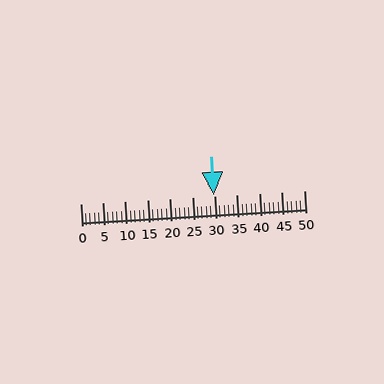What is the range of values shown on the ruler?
The ruler shows values from 0 to 50.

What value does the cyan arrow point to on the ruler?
The cyan arrow points to approximately 30.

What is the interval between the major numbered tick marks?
The major tick marks are spaced 5 units apart.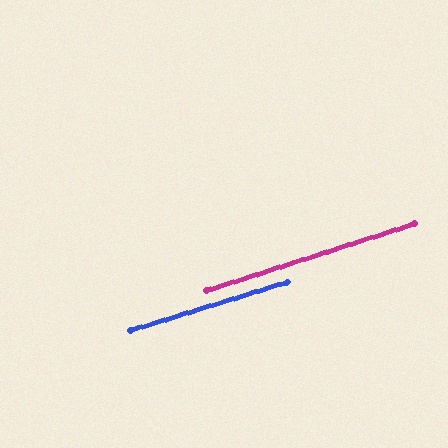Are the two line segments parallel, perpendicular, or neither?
Parallel — their directions differ by only 0.9°.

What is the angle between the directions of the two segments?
Approximately 1 degree.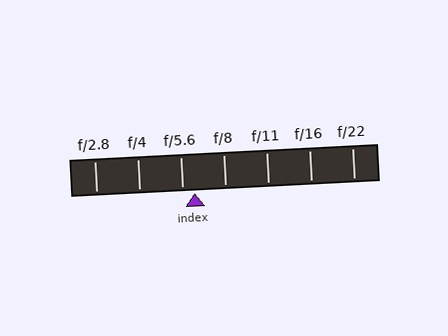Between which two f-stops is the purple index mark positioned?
The index mark is between f/5.6 and f/8.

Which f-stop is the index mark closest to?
The index mark is closest to f/5.6.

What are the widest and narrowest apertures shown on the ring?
The widest aperture shown is f/2.8 and the narrowest is f/22.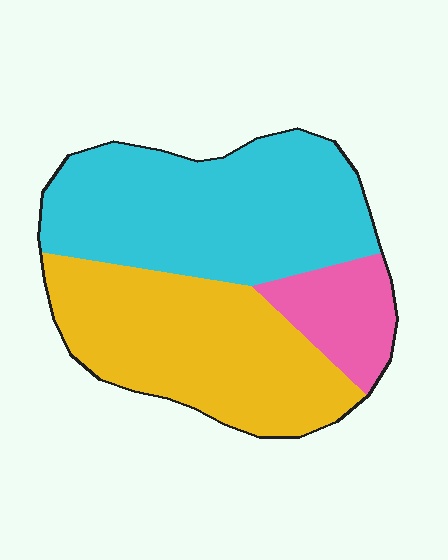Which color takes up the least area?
Pink, at roughly 15%.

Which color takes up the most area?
Cyan, at roughly 45%.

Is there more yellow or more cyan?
Cyan.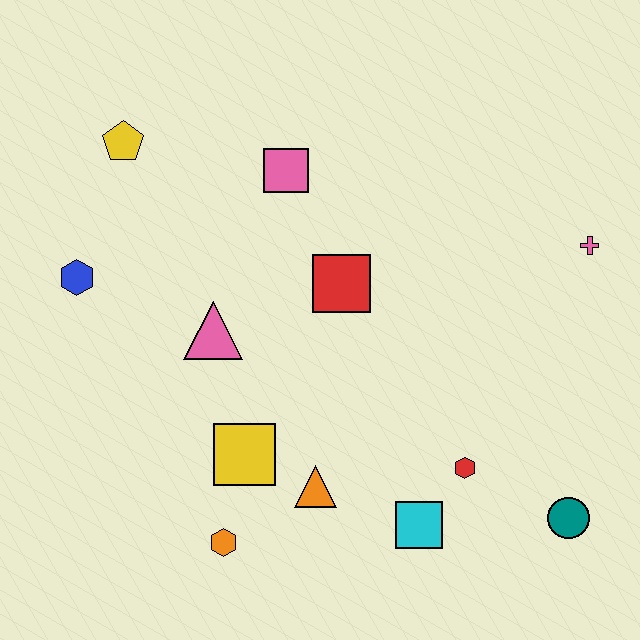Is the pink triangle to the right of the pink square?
No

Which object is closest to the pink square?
The red square is closest to the pink square.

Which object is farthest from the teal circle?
The yellow pentagon is farthest from the teal circle.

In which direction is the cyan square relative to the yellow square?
The cyan square is to the right of the yellow square.